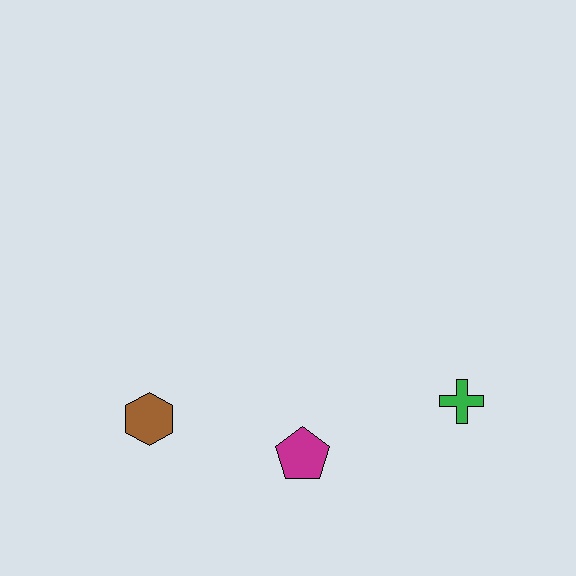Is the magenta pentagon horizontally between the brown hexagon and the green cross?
Yes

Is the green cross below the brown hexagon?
No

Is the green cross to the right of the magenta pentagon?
Yes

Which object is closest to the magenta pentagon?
The brown hexagon is closest to the magenta pentagon.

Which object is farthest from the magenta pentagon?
The green cross is farthest from the magenta pentagon.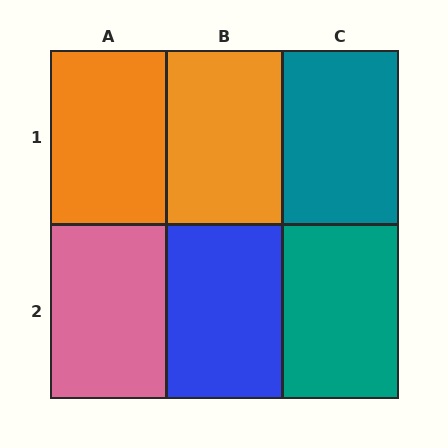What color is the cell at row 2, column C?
Teal.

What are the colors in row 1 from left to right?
Orange, orange, teal.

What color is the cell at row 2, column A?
Pink.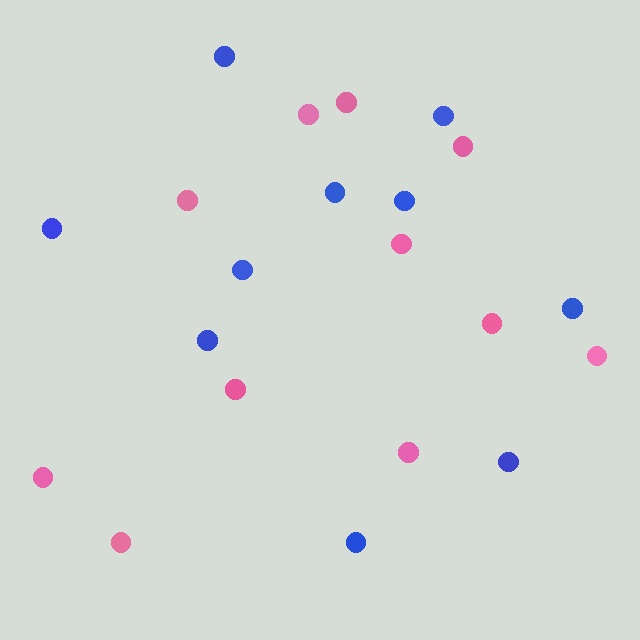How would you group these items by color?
There are 2 groups: one group of blue circles (10) and one group of pink circles (11).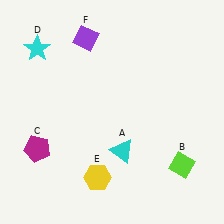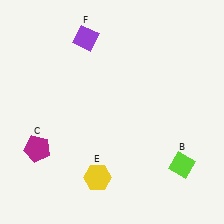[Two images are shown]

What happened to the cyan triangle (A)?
The cyan triangle (A) was removed in Image 2. It was in the bottom-right area of Image 1.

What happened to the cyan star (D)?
The cyan star (D) was removed in Image 2. It was in the top-left area of Image 1.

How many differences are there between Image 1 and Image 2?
There are 2 differences between the two images.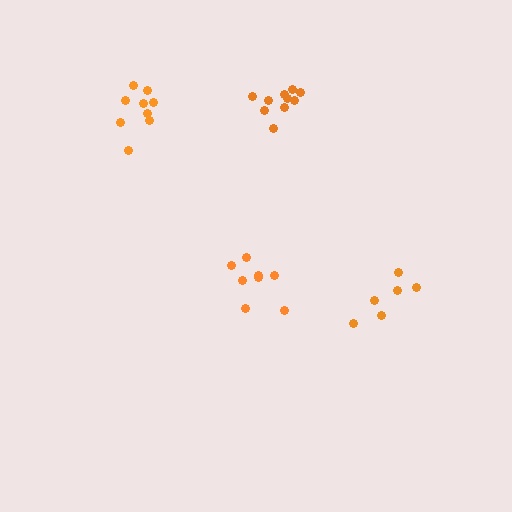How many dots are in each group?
Group 1: 9 dots, Group 2: 6 dots, Group 3: 11 dots, Group 4: 8 dots (34 total).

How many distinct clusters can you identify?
There are 4 distinct clusters.